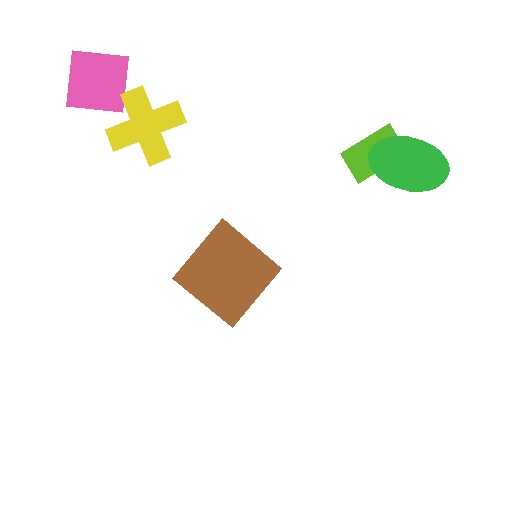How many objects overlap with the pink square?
0 objects overlap with the pink square.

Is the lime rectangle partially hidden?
Yes, it is partially covered by another shape.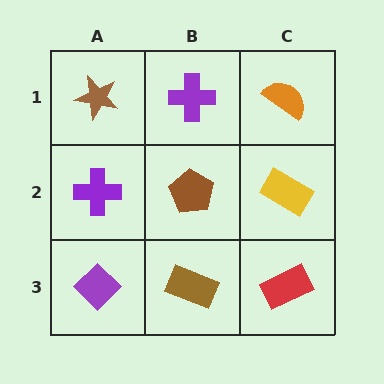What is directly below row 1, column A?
A purple cross.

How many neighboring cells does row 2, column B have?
4.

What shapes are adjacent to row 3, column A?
A purple cross (row 2, column A), a brown rectangle (row 3, column B).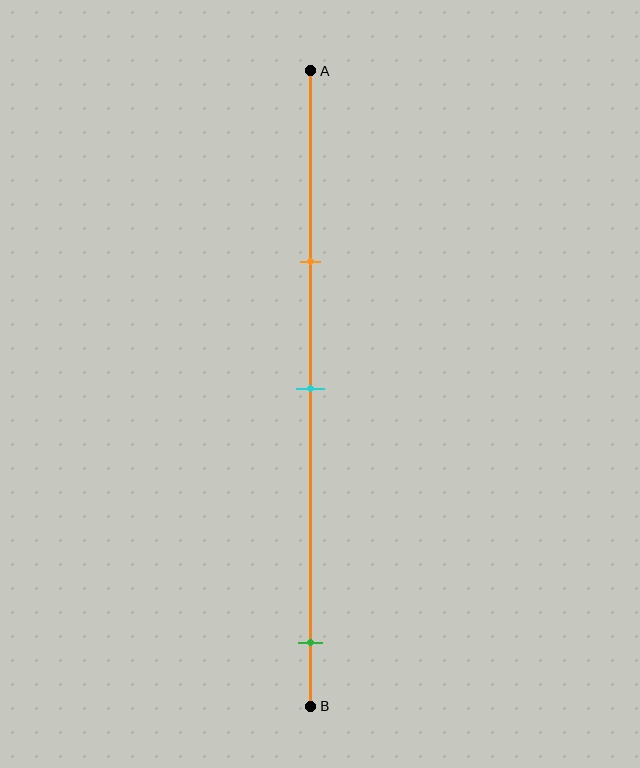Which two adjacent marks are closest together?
The orange and cyan marks are the closest adjacent pair.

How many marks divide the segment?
There are 3 marks dividing the segment.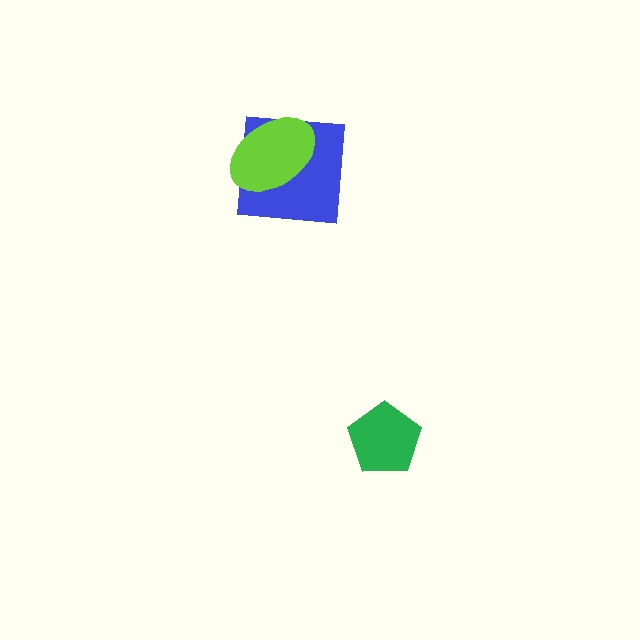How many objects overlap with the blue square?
1 object overlaps with the blue square.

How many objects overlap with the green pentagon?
0 objects overlap with the green pentagon.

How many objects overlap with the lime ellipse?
1 object overlaps with the lime ellipse.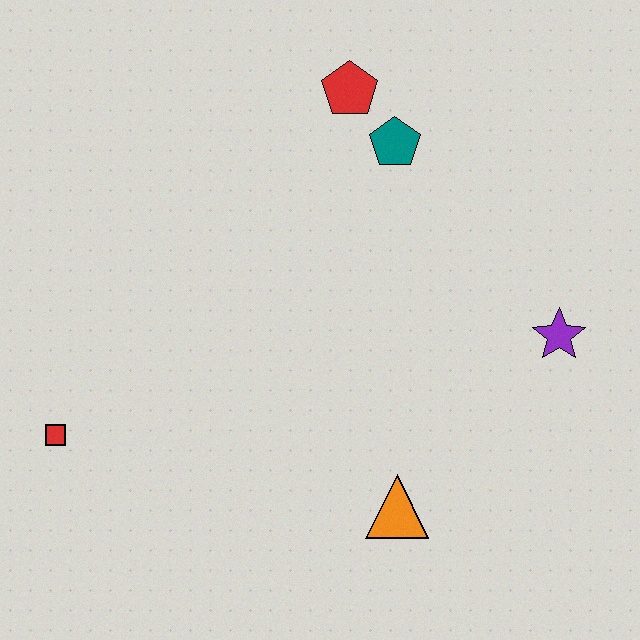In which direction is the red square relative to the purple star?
The red square is to the left of the purple star.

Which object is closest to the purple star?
The orange triangle is closest to the purple star.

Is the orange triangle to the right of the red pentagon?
Yes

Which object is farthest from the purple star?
The red square is farthest from the purple star.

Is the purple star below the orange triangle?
No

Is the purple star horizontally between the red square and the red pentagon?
No